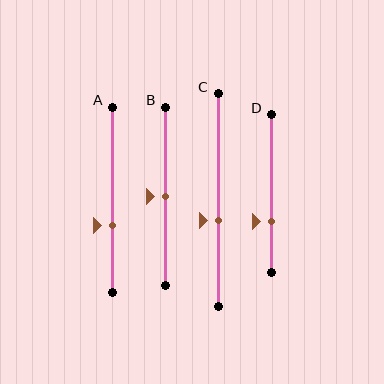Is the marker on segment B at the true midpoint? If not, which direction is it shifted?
Yes, the marker on segment B is at the true midpoint.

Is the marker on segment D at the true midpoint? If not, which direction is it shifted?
No, the marker on segment D is shifted downward by about 18% of the segment length.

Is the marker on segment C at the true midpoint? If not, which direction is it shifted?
No, the marker on segment C is shifted downward by about 10% of the segment length.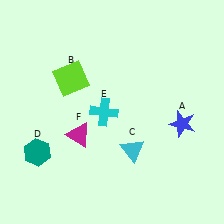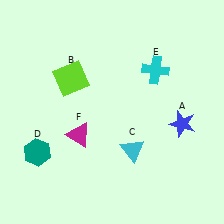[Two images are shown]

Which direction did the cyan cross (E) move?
The cyan cross (E) moved right.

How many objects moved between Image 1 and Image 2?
1 object moved between the two images.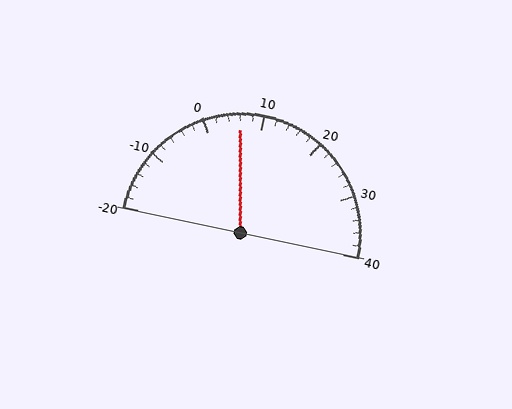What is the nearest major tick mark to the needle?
The nearest major tick mark is 10.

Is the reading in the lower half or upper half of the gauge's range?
The reading is in the lower half of the range (-20 to 40).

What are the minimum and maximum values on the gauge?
The gauge ranges from -20 to 40.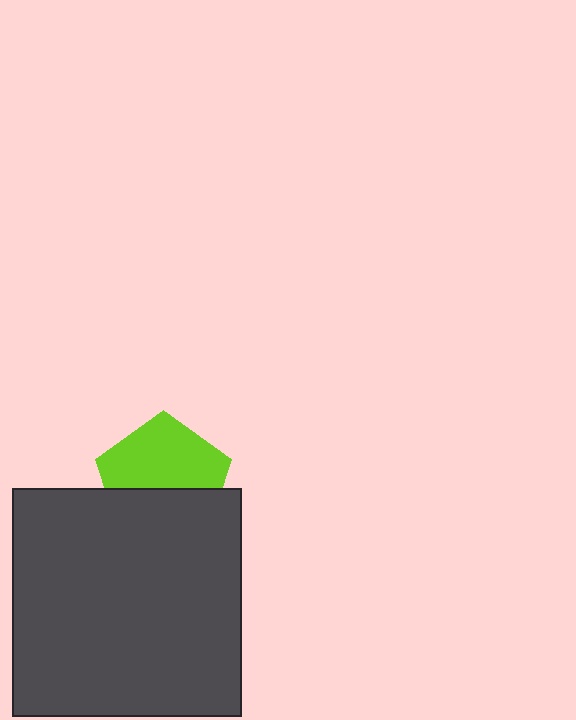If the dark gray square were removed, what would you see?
You would see the complete lime pentagon.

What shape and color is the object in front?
The object in front is a dark gray square.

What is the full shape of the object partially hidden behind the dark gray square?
The partially hidden object is a lime pentagon.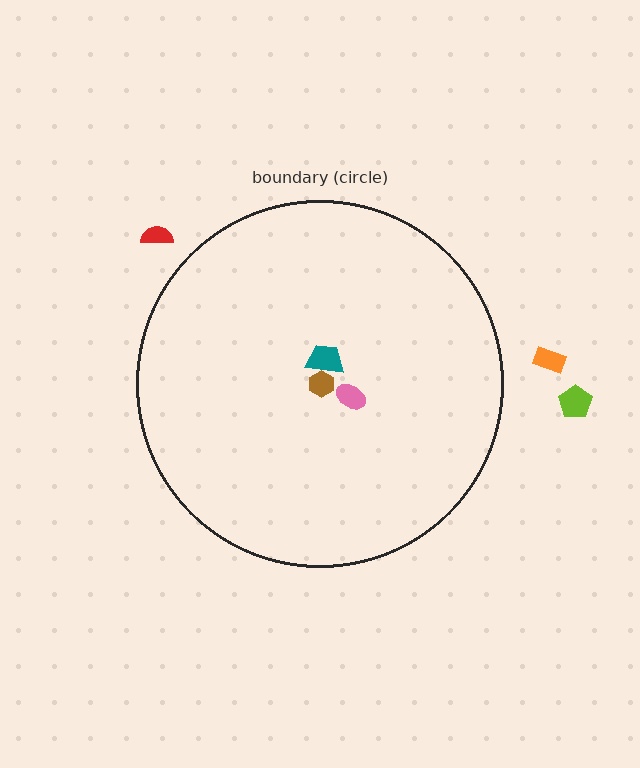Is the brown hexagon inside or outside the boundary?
Inside.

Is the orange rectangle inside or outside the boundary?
Outside.